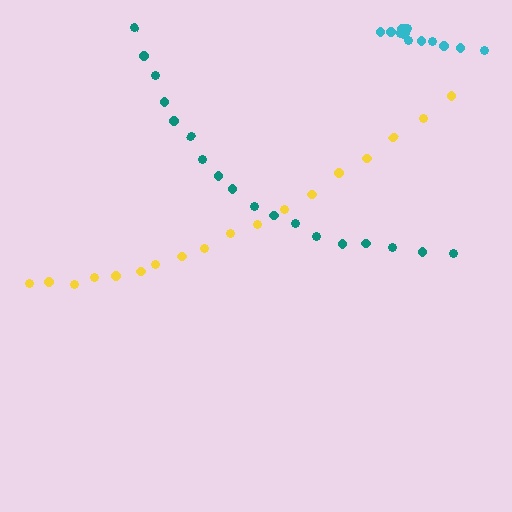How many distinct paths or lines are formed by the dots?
There are 3 distinct paths.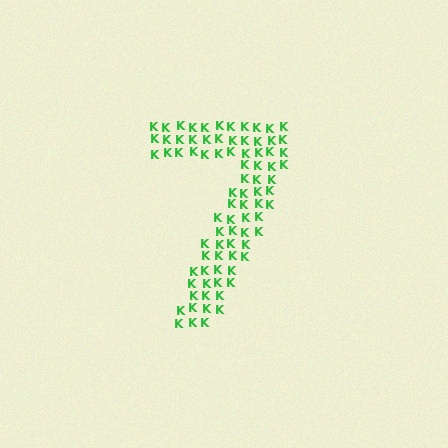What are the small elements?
The small elements are letter K's.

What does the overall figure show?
The overall figure shows the digit 7.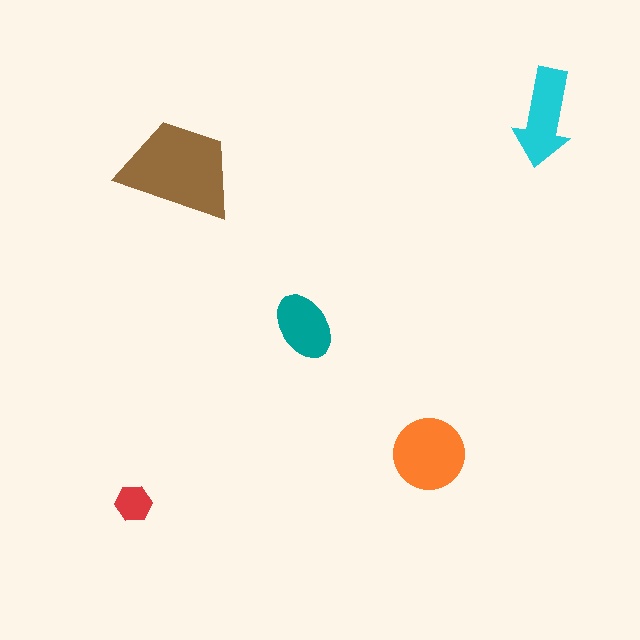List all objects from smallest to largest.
The red hexagon, the teal ellipse, the cyan arrow, the orange circle, the brown trapezoid.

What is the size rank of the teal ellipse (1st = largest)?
4th.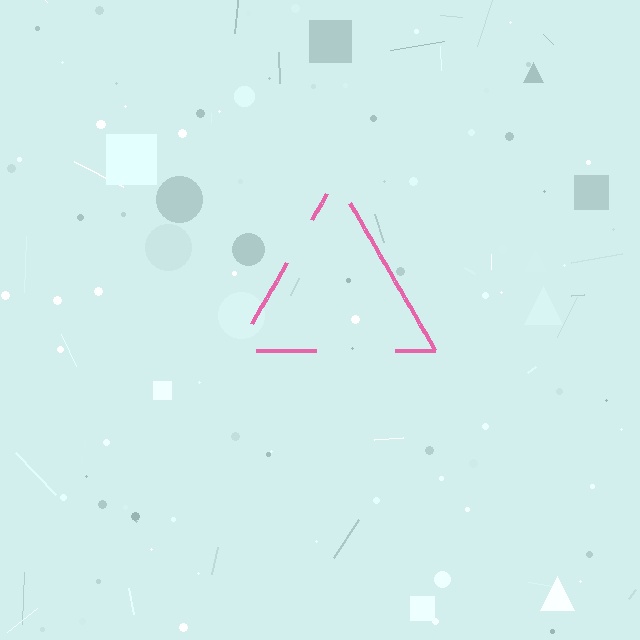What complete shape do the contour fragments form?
The contour fragments form a triangle.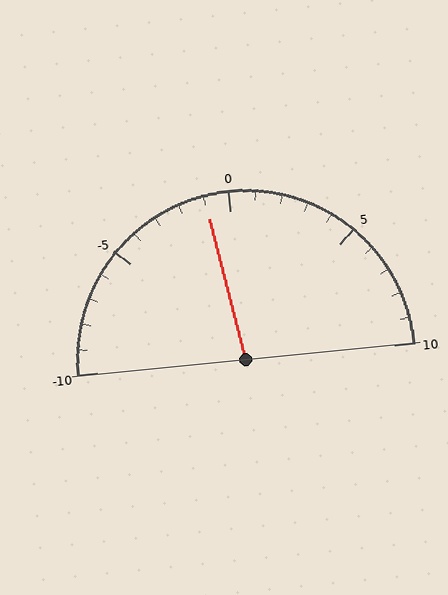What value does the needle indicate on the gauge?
The needle indicates approximately -1.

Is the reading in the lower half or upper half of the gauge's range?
The reading is in the lower half of the range (-10 to 10).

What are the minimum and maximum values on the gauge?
The gauge ranges from -10 to 10.